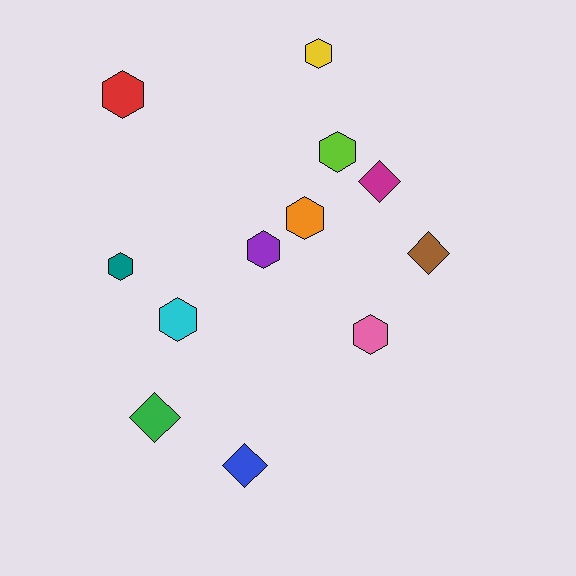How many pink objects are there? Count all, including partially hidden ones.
There is 1 pink object.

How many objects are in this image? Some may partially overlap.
There are 12 objects.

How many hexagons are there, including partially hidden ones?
There are 8 hexagons.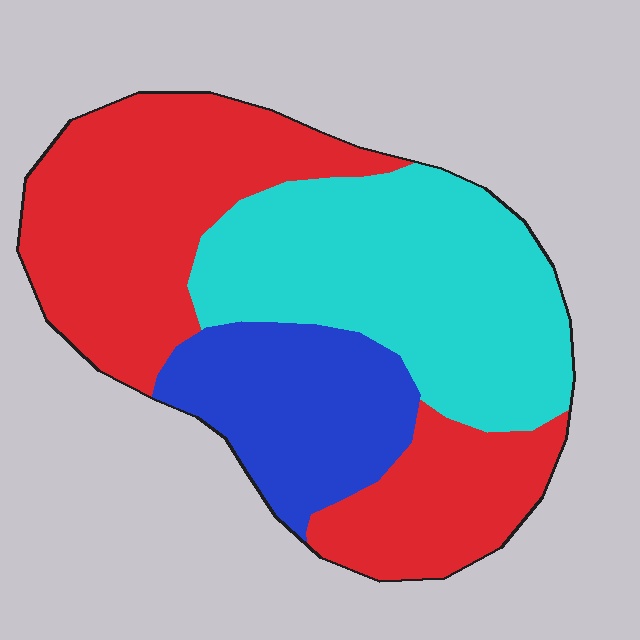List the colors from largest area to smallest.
From largest to smallest: red, cyan, blue.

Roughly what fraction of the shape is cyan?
Cyan covers roughly 35% of the shape.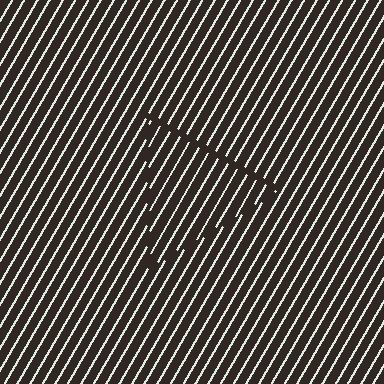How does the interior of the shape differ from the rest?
The interior of the shape contains the same grating, shifted by half a period — the contour is defined by the phase discontinuity where line-ends from the inner and outer gratings abut.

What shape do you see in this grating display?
An illusory triangle. The interior of the shape contains the same grating, shifted by half a period — the contour is defined by the phase discontinuity where line-ends from the inner and outer gratings abut.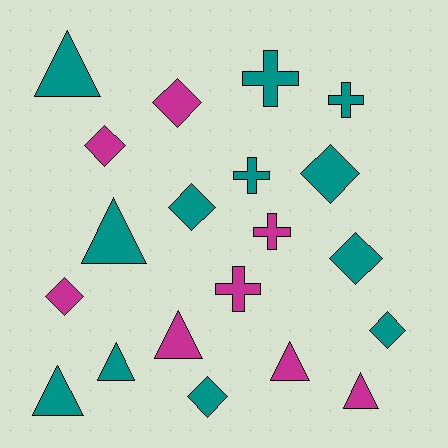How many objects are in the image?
There are 20 objects.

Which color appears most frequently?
Teal, with 12 objects.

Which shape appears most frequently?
Diamond, with 8 objects.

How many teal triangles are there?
There are 4 teal triangles.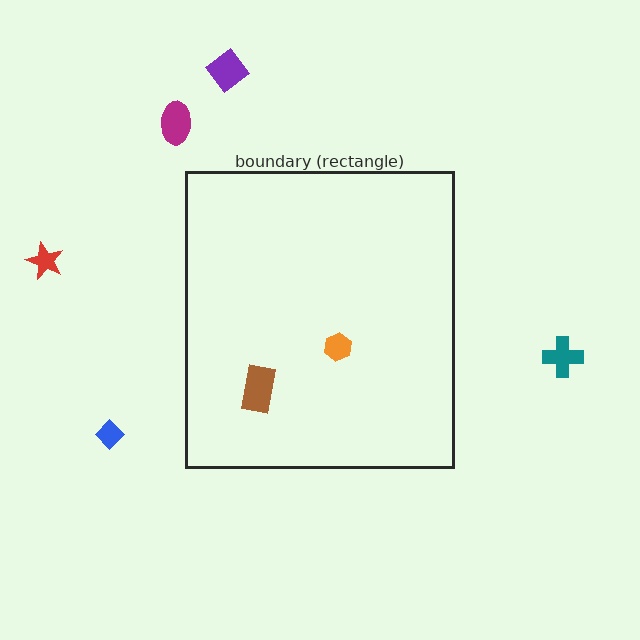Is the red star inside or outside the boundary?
Outside.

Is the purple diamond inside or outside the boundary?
Outside.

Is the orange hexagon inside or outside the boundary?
Inside.